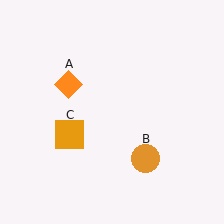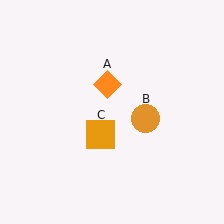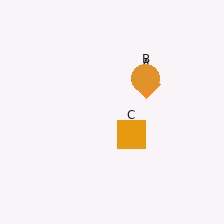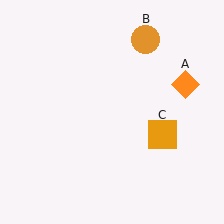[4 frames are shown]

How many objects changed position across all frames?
3 objects changed position: orange diamond (object A), orange circle (object B), orange square (object C).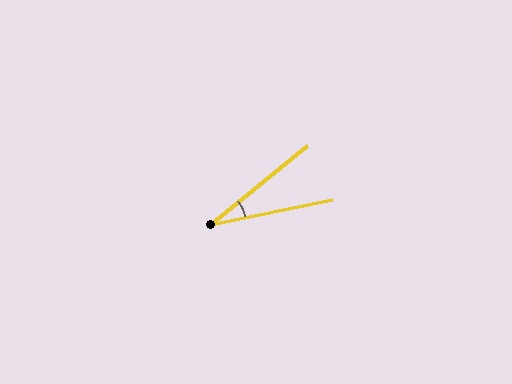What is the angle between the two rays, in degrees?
Approximately 27 degrees.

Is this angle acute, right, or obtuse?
It is acute.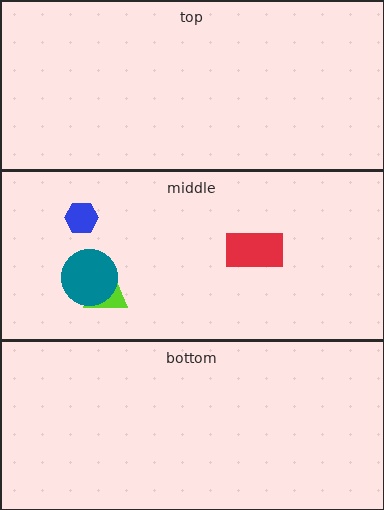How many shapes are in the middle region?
4.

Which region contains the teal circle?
The middle region.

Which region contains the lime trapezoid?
The middle region.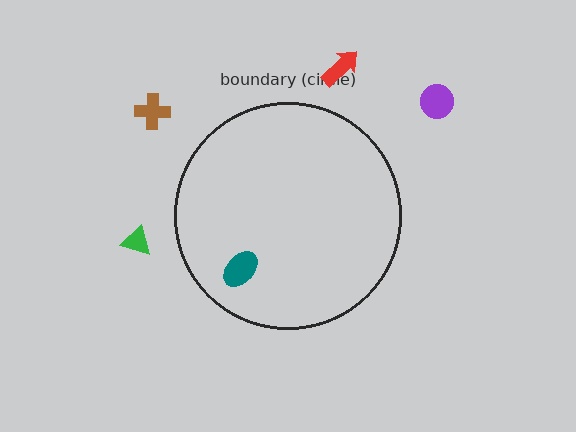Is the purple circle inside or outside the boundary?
Outside.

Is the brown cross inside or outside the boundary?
Outside.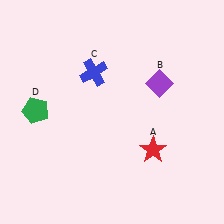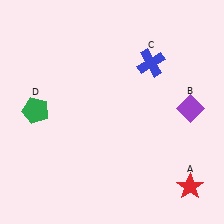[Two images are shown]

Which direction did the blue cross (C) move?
The blue cross (C) moved right.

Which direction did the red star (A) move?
The red star (A) moved right.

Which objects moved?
The objects that moved are: the red star (A), the purple diamond (B), the blue cross (C).